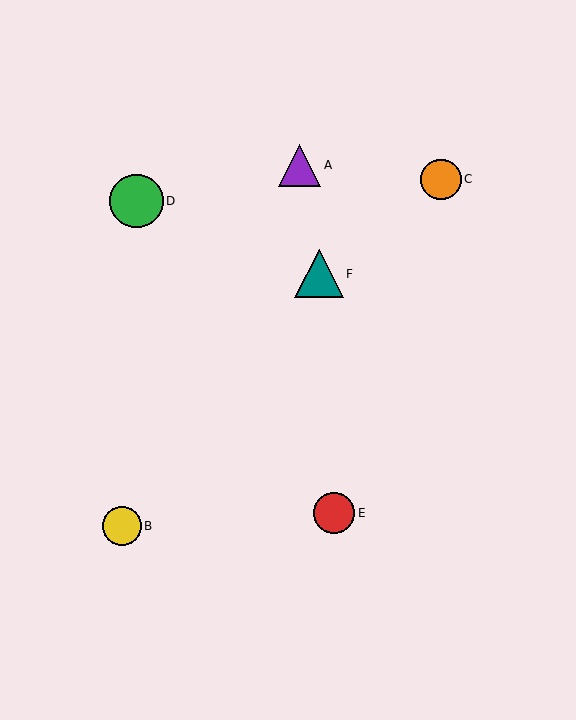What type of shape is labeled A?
Shape A is a purple triangle.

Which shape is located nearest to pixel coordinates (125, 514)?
The yellow circle (labeled B) at (122, 526) is nearest to that location.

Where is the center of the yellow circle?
The center of the yellow circle is at (122, 526).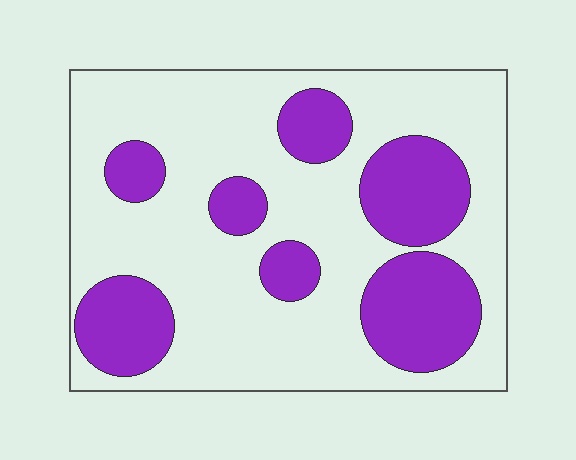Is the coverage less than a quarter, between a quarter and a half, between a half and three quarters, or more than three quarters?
Between a quarter and a half.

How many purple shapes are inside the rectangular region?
7.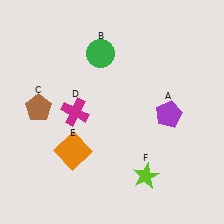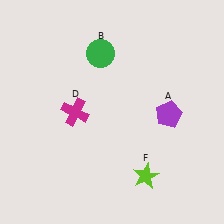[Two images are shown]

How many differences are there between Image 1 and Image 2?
There are 2 differences between the two images.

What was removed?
The orange square (E), the brown pentagon (C) were removed in Image 2.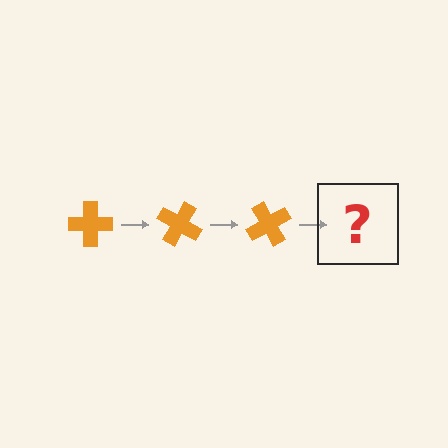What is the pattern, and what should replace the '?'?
The pattern is that the cross rotates 30 degrees each step. The '?' should be an orange cross rotated 90 degrees.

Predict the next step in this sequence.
The next step is an orange cross rotated 90 degrees.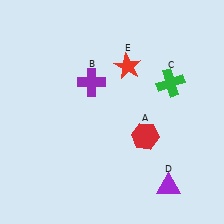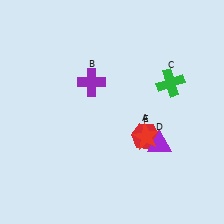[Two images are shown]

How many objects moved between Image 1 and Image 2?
2 objects moved between the two images.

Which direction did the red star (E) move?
The red star (E) moved down.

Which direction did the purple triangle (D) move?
The purple triangle (D) moved up.